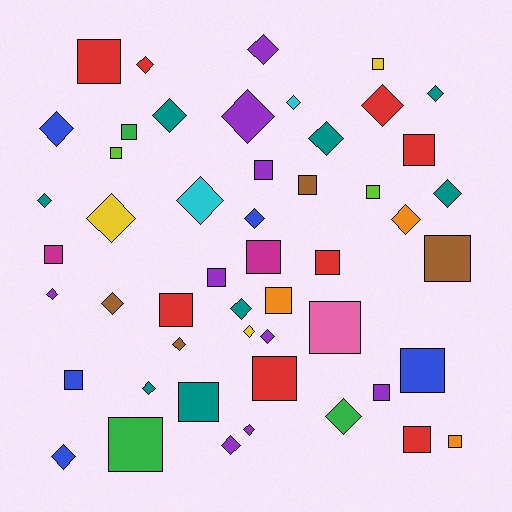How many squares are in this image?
There are 24 squares.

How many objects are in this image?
There are 50 objects.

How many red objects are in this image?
There are 8 red objects.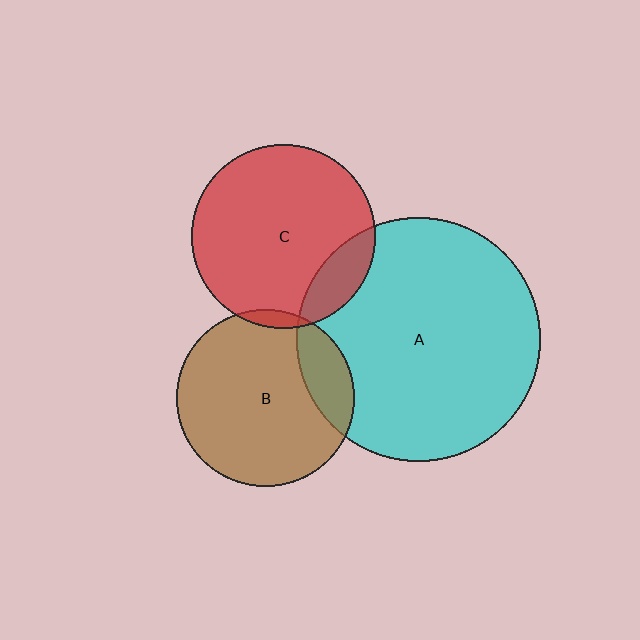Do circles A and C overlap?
Yes.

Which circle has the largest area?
Circle A (cyan).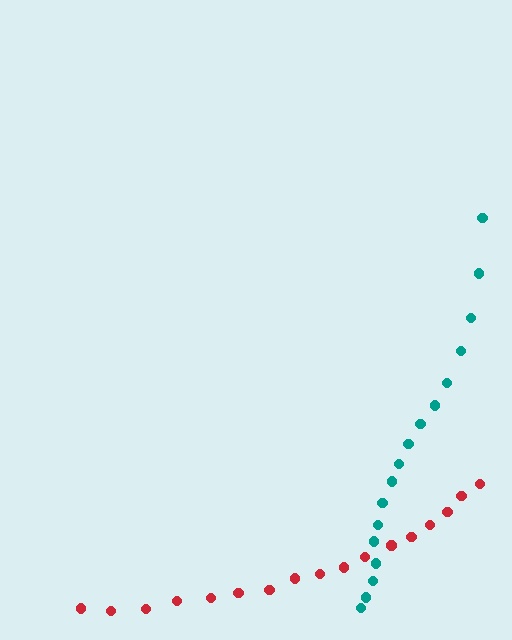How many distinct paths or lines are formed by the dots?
There are 2 distinct paths.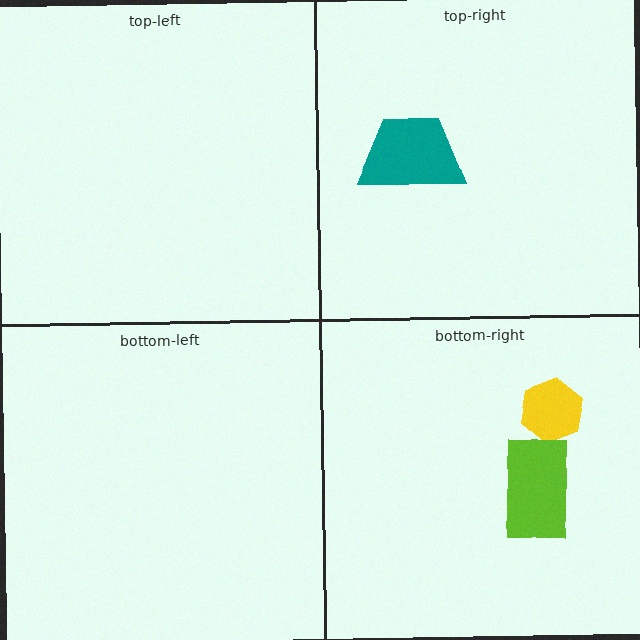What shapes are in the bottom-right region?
The yellow hexagon, the lime rectangle.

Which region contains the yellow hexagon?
The bottom-right region.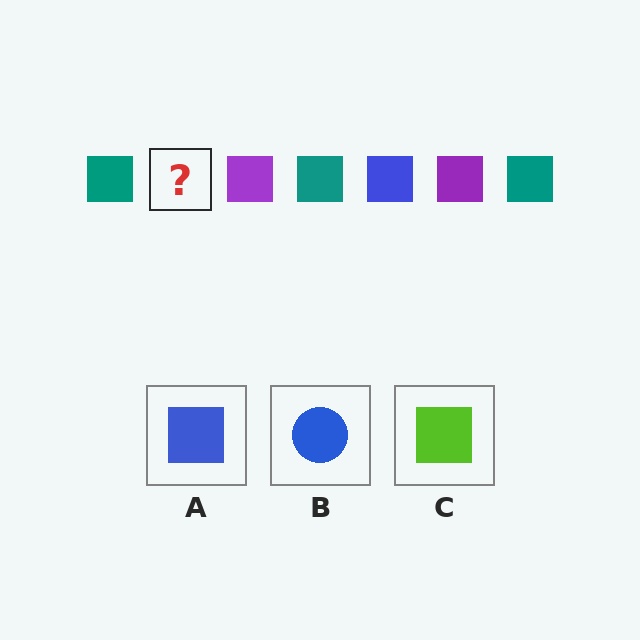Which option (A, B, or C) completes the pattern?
A.